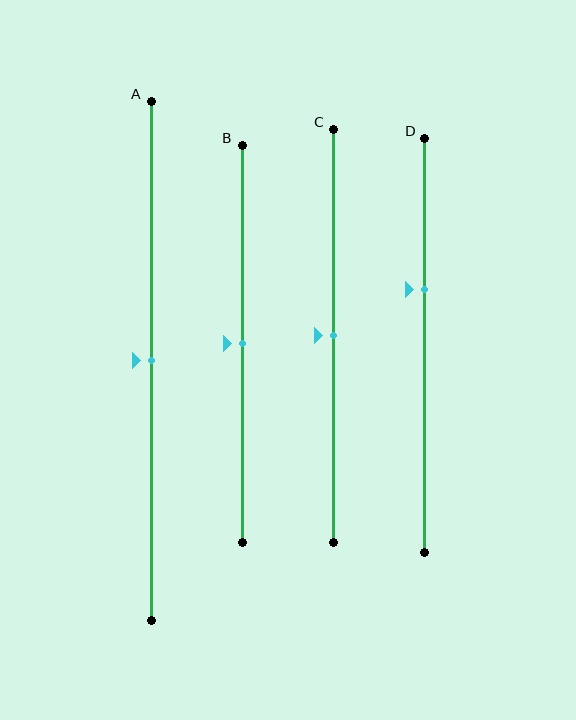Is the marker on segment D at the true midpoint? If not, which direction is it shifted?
No, the marker on segment D is shifted upward by about 14% of the segment length.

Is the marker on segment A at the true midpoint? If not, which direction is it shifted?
Yes, the marker on segment A is at the true midpoint.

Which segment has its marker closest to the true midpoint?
Segment A has its marker closest to the true midpoint.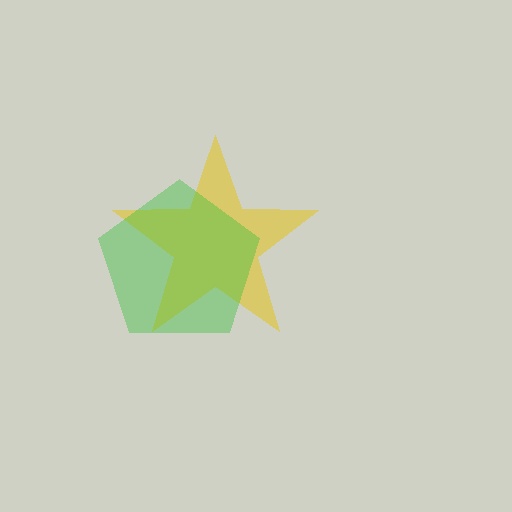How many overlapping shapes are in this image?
There are 2 overlapping shapes in the image.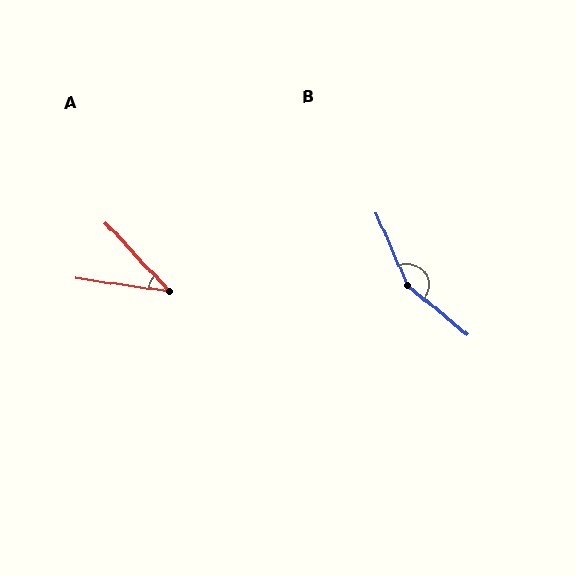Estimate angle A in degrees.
Approximately 39 degrees.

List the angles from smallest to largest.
A (39°), B (153°).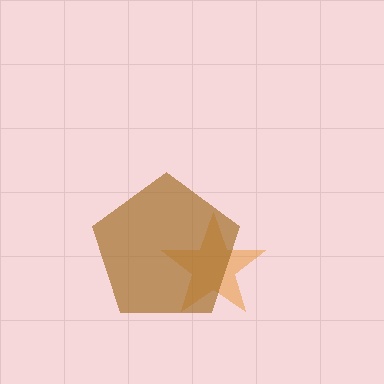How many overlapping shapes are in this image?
There are 2 overlapping shapes in the image.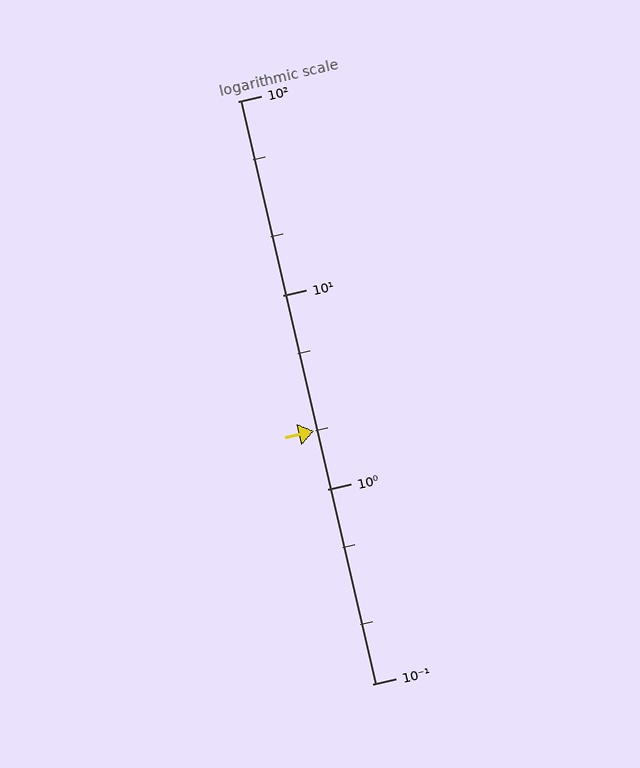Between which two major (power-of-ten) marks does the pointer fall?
The pointer is between 1 and 10.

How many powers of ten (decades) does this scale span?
The scale spans 3 decades, from 0.1 to 100.